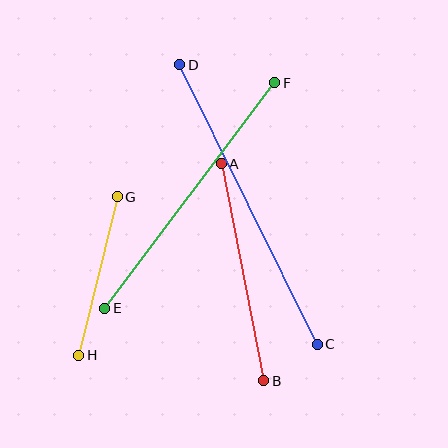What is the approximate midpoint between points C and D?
The midpoint is at approximately (248, 204) pixels.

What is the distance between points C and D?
The distance is approximately 311 pixels.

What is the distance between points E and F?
The distance is approximately 283 pixels.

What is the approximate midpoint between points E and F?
The midpoint is at approximately (190, 196) pixels.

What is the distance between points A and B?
The distance is approximately 221 pixels.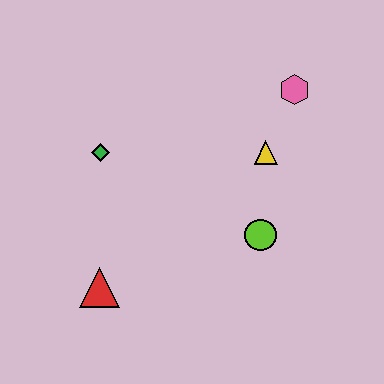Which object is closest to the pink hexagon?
The yellow triangle is closest to the pink hexagon.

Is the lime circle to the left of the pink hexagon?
Yes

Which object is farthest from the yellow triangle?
The red triangle is farthest from the yellow triangle.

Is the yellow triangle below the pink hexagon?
Yes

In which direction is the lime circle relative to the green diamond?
The lime circle is to the right of the green diamond.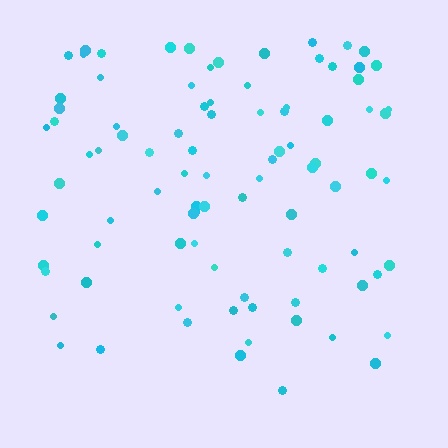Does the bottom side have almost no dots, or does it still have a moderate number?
Still a moderate number, just noticeably fewer than the top.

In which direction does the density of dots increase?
From bottom to top, with the top side densest.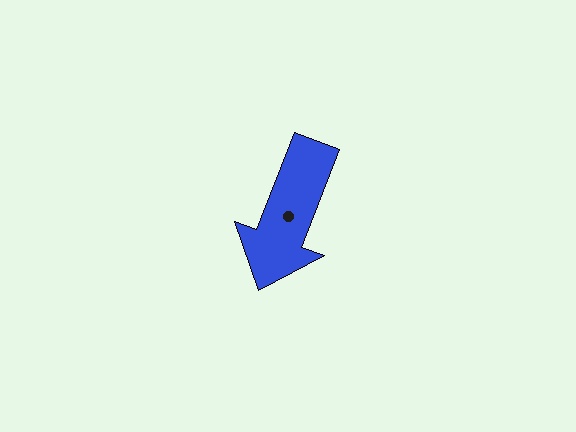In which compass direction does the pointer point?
South.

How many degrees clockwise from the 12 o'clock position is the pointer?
Approximately 201 degrees.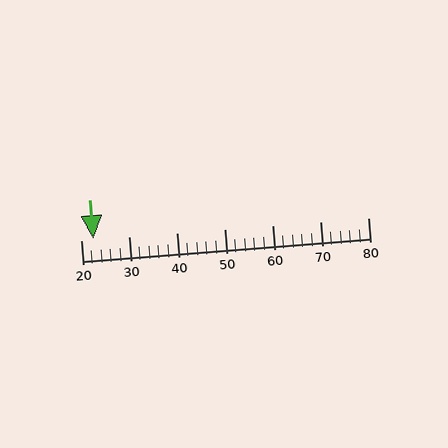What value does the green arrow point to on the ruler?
The green arrow points to approximately 23.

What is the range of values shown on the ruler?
The ruler shows values from 20 to 80.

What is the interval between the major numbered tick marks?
The major tick marks are spaced 10 units apart.